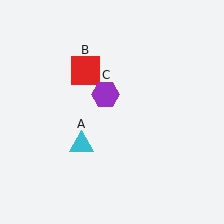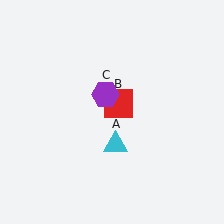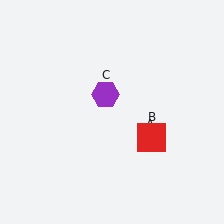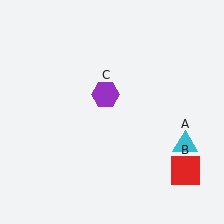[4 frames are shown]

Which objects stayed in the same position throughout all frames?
Purple hexagon (object C) remained stationary.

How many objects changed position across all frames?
2 objects changed position: cyan triangle (object A), red square (object B).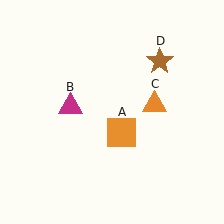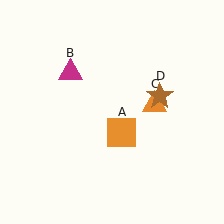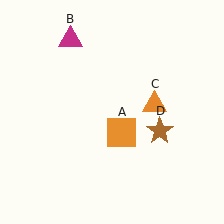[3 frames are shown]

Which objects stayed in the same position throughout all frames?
Orange square (object A) and orange triangle (object C) remained stationary.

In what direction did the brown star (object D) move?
The brown star (object D) moved down.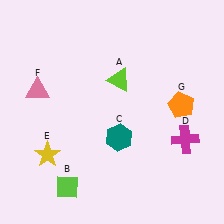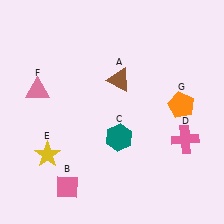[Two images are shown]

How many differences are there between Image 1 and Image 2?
There are 3 differences between the two images.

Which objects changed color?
A changed from lime to brown. B changed from lime to pink. D changed from magenta to pink.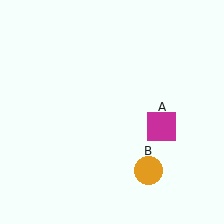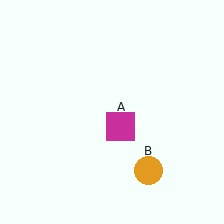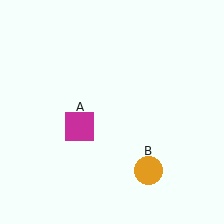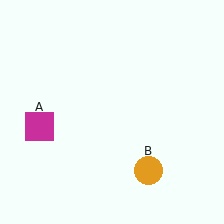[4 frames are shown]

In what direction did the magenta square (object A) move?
The magenta square (object A) moved left.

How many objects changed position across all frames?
1 object changed position: magenta square (object A).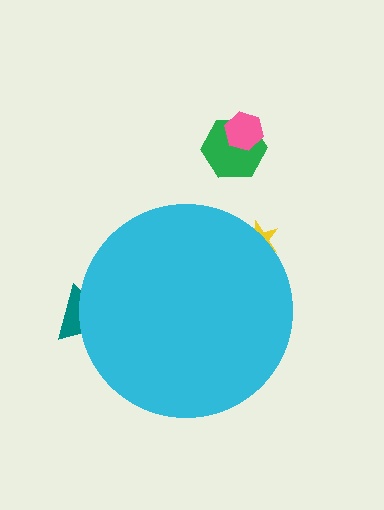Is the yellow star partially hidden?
Yes, the yellow star is partially hidden behind the cyan circle.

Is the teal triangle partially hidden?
Yes, the teal triangle is partially hidden behind the cyan circle.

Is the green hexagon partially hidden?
No, the green hexagon is fully visible.